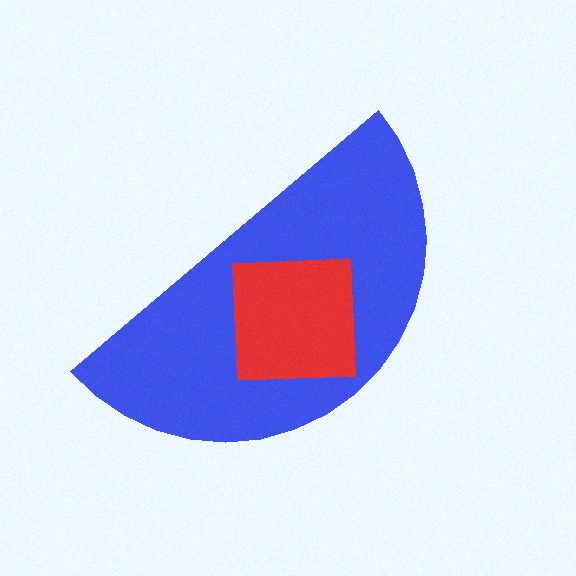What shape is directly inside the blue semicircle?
The red square.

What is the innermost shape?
The red square.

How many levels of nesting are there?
2.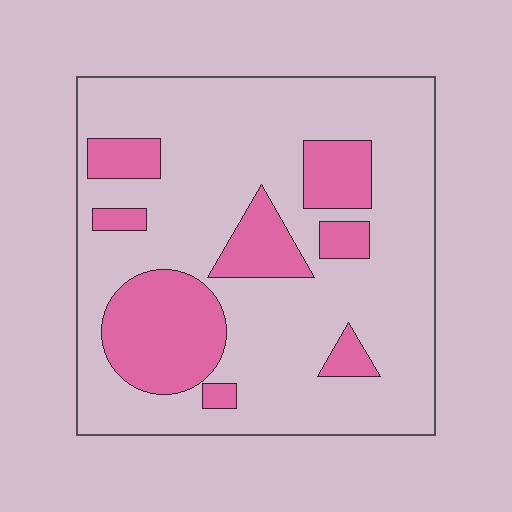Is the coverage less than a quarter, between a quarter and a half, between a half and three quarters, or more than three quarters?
Less than a quarter.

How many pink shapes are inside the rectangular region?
8.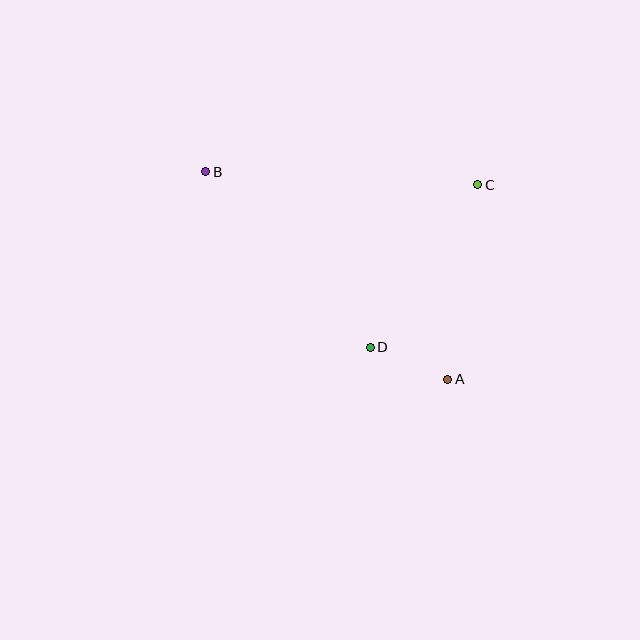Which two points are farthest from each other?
Points A and B are farthest from each other.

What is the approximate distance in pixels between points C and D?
The distance between C and D is approximately 195 pixels.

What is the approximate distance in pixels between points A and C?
The distance between A and C is approximately 197 pixels.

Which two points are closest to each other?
Points A and D are closest to each other.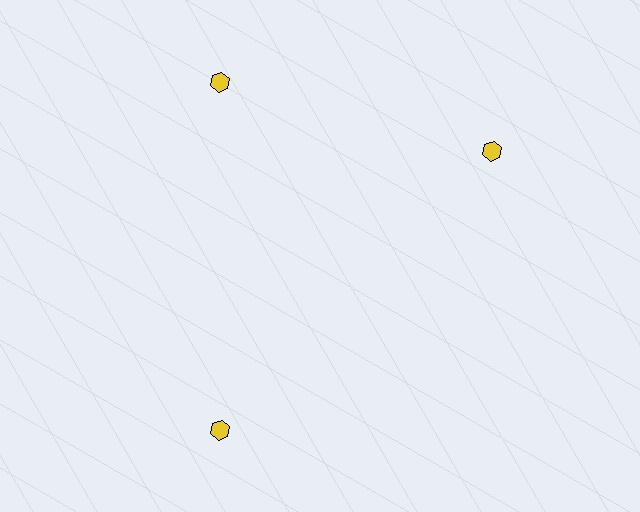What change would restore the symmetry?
The symmetry would be restored by rotating it back into even spacing with its neighbors so that all 3 hexagons sit at equal angles and equal distance from the center.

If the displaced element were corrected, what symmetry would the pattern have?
It would have 3-fold rotational symmetry — the pattern would map onto itself every 120 degrees.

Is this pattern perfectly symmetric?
No. The 3 yellow hexagons are arranged in a ring, but one element near the 3 o'clock position is rotated out of alignment along the ring, breaking the 3-fold rotational symmetry.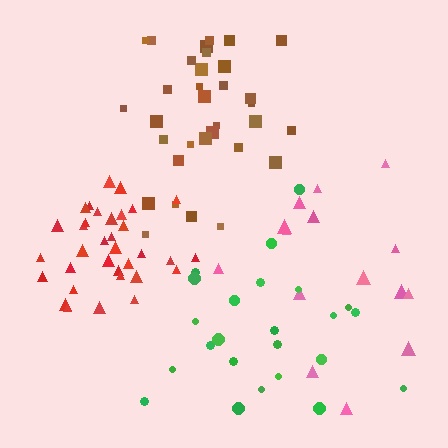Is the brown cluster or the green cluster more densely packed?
Brown.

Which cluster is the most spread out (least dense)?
Pink.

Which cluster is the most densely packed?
Red.